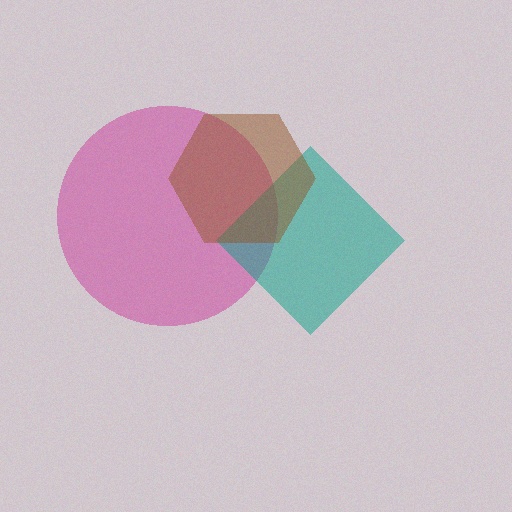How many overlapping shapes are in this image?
There are 3 overlapping shapes in the image.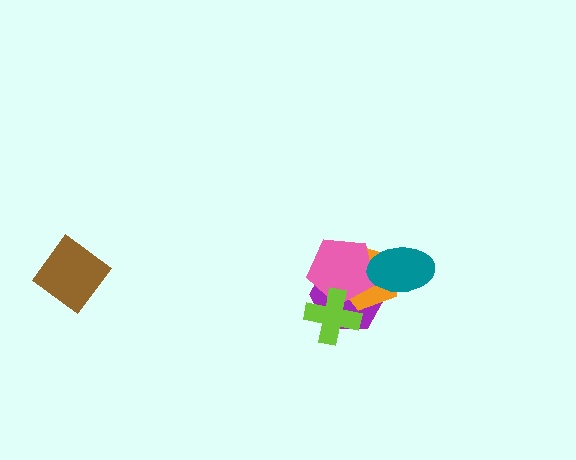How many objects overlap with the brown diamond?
0 objects overlap with the brown diamond.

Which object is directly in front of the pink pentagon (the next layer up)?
The teal ellipse is directly in front of the pink pentagon.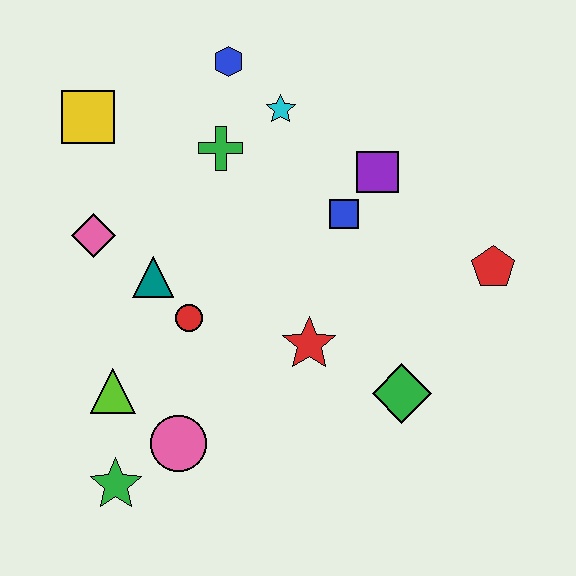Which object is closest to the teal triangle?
The red circle is closest to the teal triangle.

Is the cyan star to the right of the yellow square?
Yes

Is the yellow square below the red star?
No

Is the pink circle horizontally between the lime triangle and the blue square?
Yes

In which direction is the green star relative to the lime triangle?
The green star is below the lime triangle.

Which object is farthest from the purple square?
The green star is farthest from the purple square.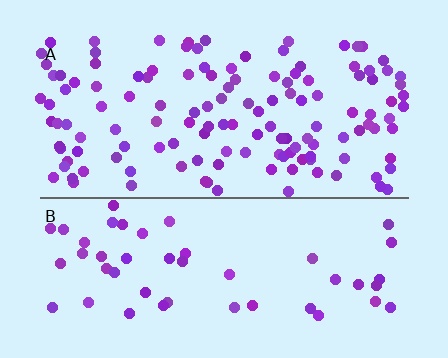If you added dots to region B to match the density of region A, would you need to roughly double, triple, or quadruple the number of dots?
Approximately triple.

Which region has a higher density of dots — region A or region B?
A (the top).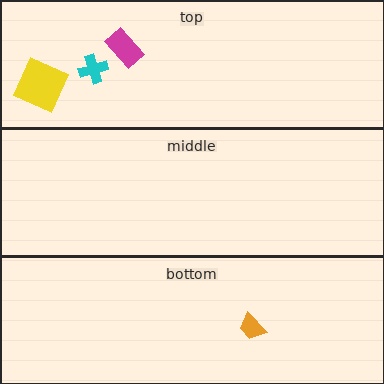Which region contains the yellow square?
The top region.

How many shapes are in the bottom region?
1.